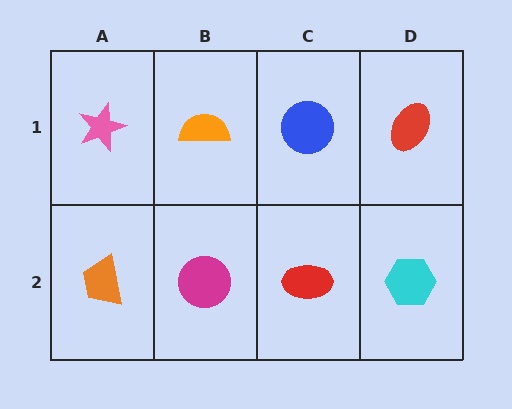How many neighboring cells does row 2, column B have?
3.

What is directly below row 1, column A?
An orange trapezoid.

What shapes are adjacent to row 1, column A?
An orange trapezoid (row 2, column A), an orange semicircle (row 1, column B).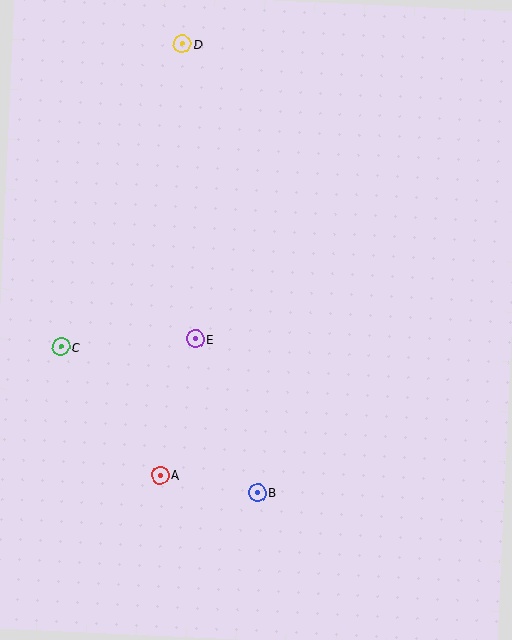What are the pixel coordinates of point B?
Point B is at (257, 493).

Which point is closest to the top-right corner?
Point D is closest to the top-right corner.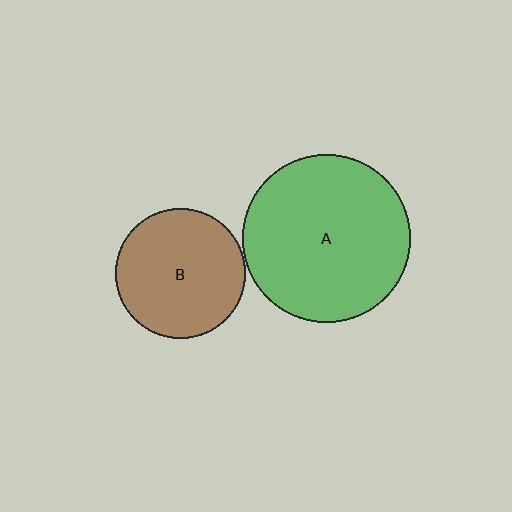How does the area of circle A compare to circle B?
Approximately 1.7 times.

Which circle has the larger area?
Circle A (green).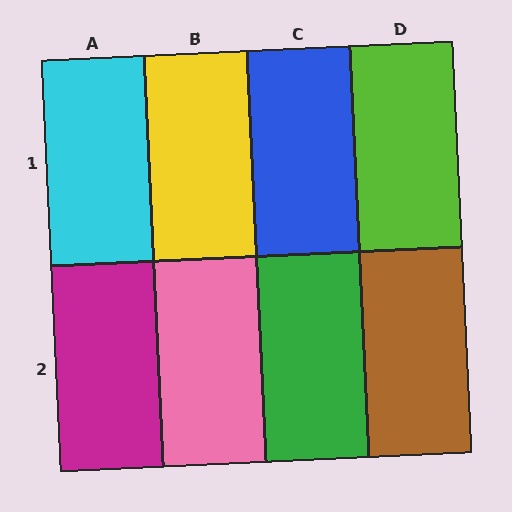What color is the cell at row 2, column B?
Pink.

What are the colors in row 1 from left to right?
Cyan, yellow, blue, lime.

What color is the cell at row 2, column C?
Green.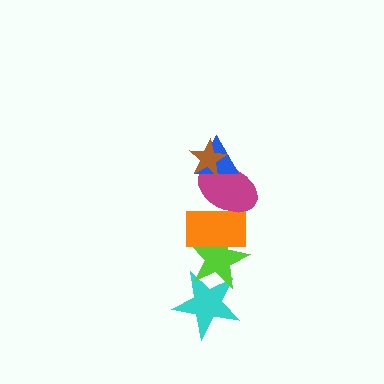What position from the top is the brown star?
The brown star is 1st from the top.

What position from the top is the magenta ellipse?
The magenta ellipse is 3rd from the top.